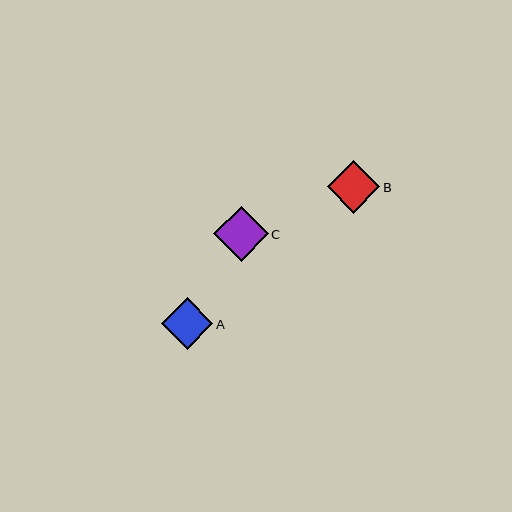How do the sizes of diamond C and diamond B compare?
Diamond C and diamond B are approximately the same size.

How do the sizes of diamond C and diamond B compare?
Diamond C and diamond B are approximately the same size.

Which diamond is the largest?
Diamond C is the largest with a size of approximately 54 pixels.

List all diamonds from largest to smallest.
From largest to smallest: C, B, A.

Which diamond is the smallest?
Diamond A is the smallest with a size of approximately 51 pixels.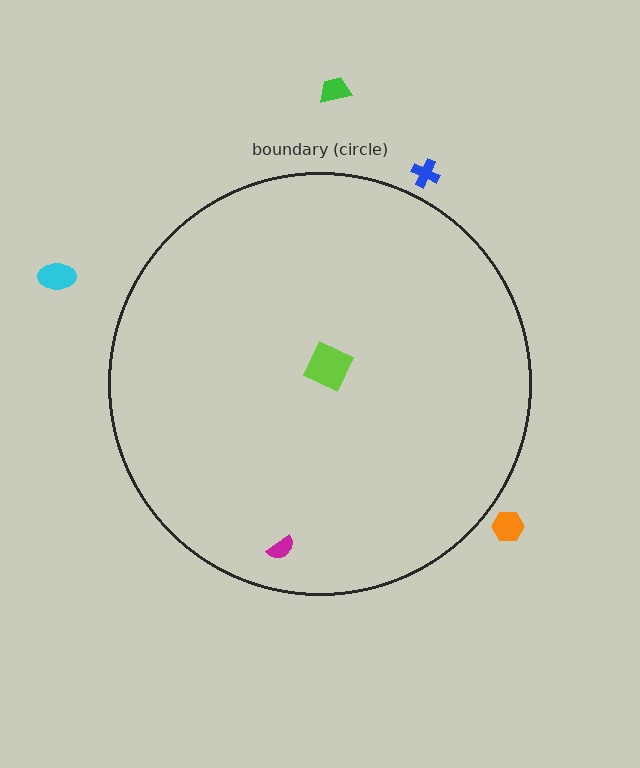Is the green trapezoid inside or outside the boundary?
Outside.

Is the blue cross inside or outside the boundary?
Outside.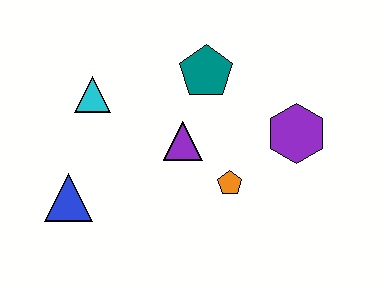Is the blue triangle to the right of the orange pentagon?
No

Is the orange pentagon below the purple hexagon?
Yes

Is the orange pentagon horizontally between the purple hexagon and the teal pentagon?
Yes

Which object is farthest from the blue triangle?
The purple hexagon is farthest from the blue triangle.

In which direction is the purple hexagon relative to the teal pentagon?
The purple hexagon is to the right of the teal pentagon.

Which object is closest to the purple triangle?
The orange pentagon is closest to the purple triangle.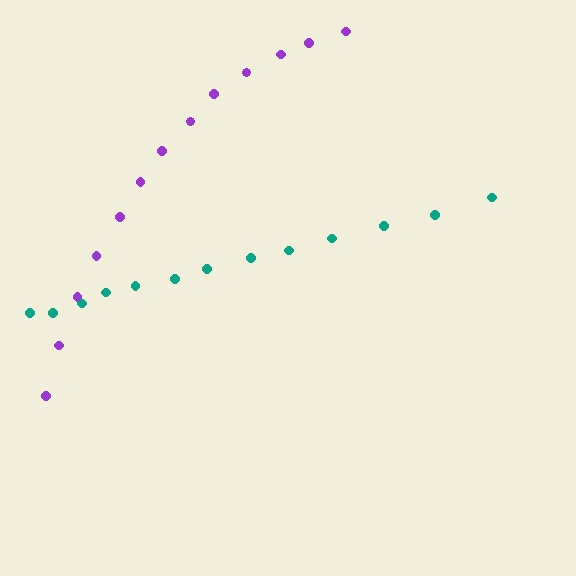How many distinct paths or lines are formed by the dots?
There are 2 distinct paths.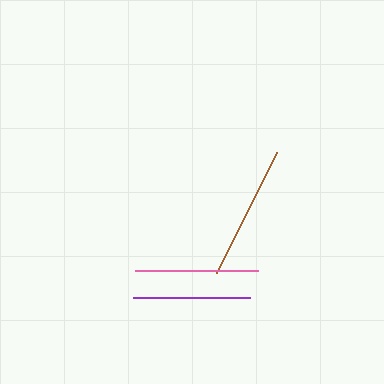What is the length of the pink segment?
The pink segment is approximately 123 pixels long.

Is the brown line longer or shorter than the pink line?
The brown line is longer than the pink line.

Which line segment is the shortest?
The purple line is the shortest at approximately 116 pixels.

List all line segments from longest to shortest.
From longest to shortest: brown, pink, purple.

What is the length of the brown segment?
The brown segment is approximately 135 pixels long.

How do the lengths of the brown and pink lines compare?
The brown and pink lines are approximately the same length.